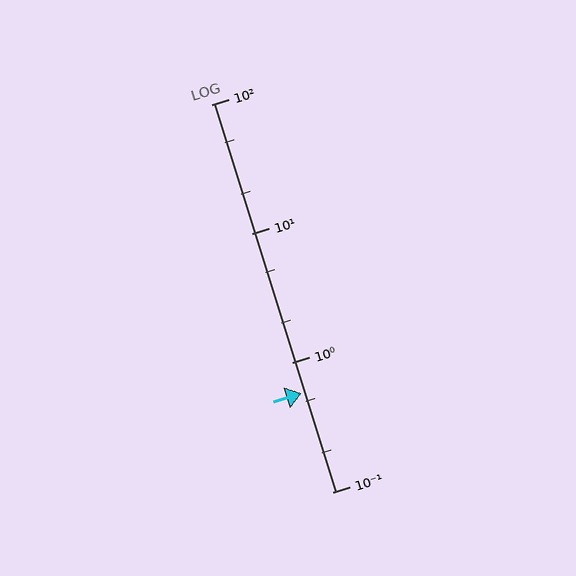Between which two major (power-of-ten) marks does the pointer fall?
The pointer is between 0.1 and 1.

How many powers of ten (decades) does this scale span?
The scale spans 3 decades, from 0.1 to 100.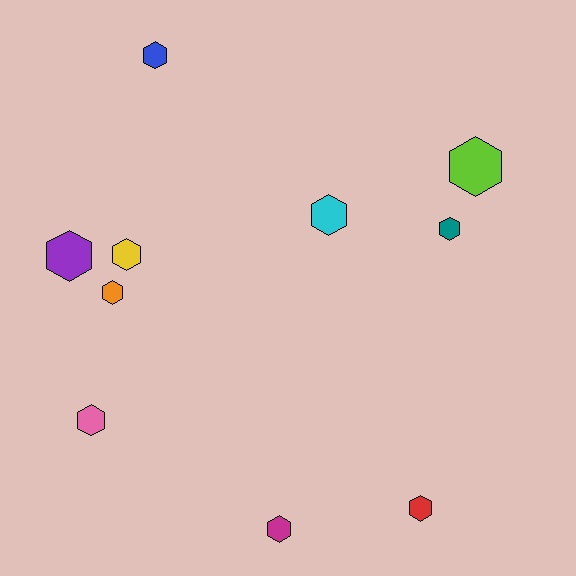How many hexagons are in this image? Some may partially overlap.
There are 10 hexagons.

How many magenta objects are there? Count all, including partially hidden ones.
There is 1 magenta object.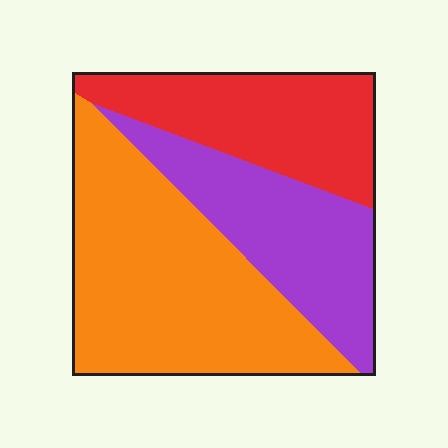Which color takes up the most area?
Orange, at roughly 45%.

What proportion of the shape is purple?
Purple takes up between a sixth and a third of the shape.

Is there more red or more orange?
Orange.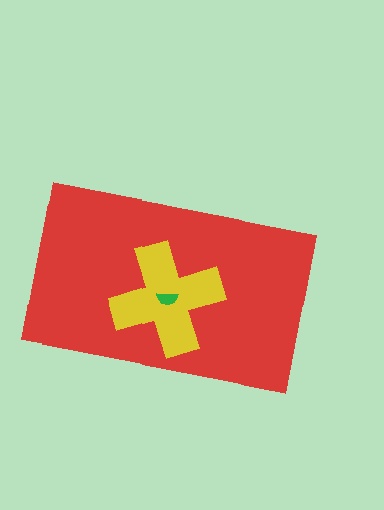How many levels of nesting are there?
3.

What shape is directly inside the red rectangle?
The yellow cross.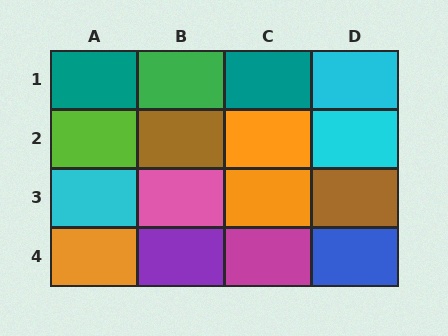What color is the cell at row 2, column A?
Lime.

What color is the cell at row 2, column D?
Cyan.